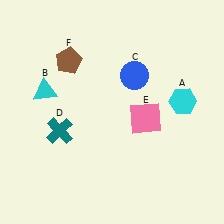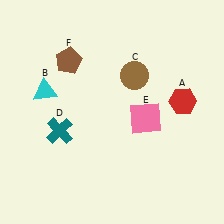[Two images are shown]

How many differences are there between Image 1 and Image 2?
There are 2 differences between the two images.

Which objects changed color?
A changed from cyan to red. C changed from blue to brown.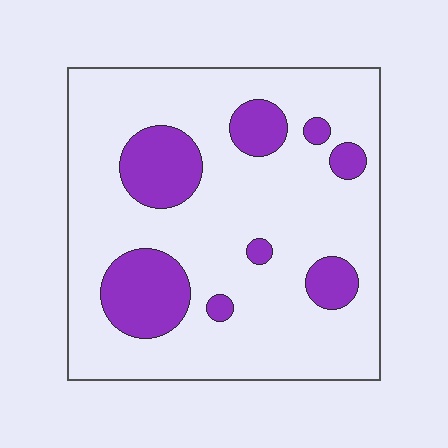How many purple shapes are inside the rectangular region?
8.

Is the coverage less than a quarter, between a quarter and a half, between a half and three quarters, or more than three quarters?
Less than a quarter.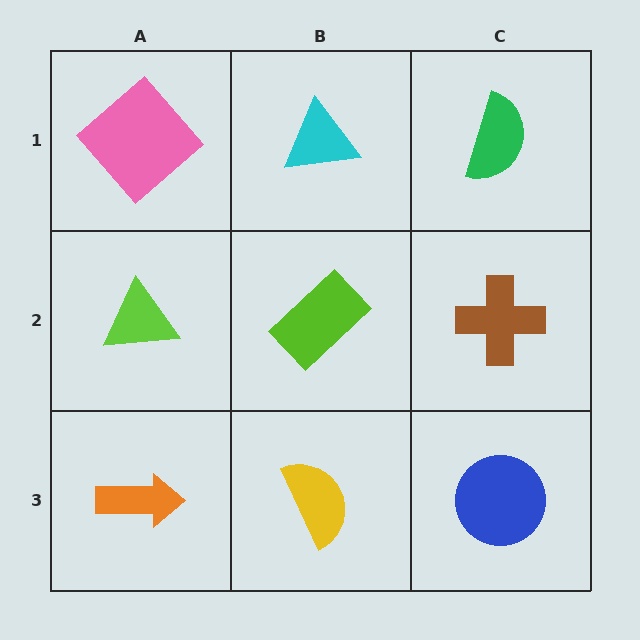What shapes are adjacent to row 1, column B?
A lime rectangle (row 2, column B), a pink diamond (row 1, column A), a green semicircle (row 1, column C).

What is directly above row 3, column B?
A lime rectangle.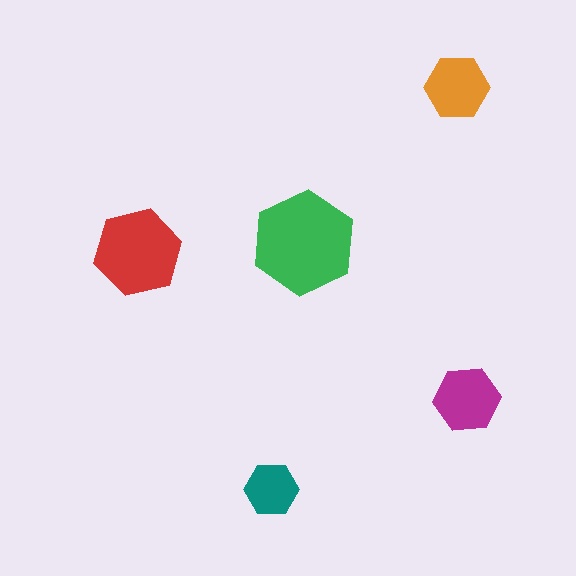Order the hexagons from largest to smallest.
the green one, the red one, the magenta one, the orange one, the teal one.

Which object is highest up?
The orange hexagon is topmost.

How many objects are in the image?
There are 5 objects in the image.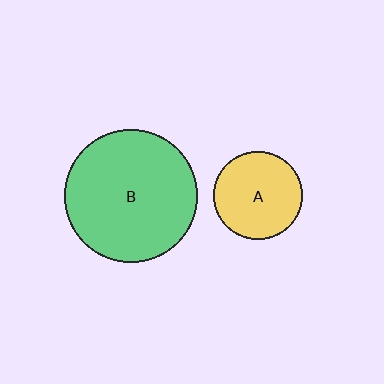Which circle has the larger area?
Circle B (green).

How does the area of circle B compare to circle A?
Approximately 2.2 times.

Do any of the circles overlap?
No, none of the circles overlap.